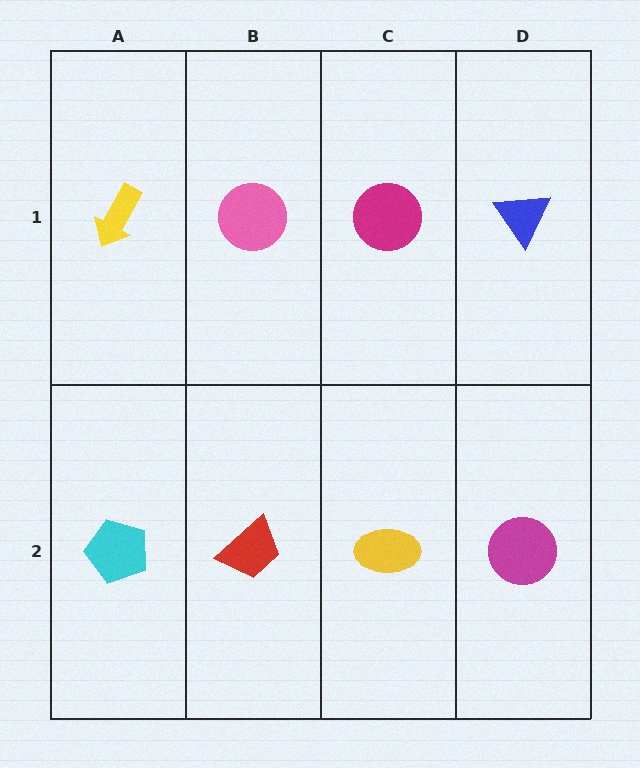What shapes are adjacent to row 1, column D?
A magenta circle (row 2, column D), a magenta circle (row 1, column C).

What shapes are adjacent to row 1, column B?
A red trapezoid (row 2, column B), a yellow arrow (row 1, column A), a magenta circle (row 1, column C).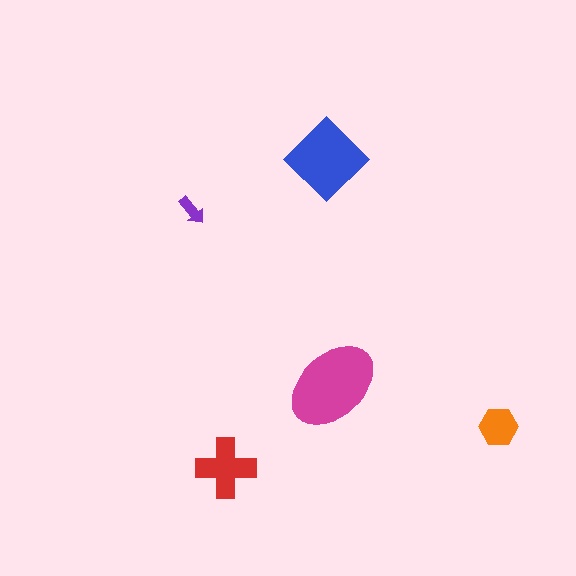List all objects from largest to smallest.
The magenta ellipse, the blue diamond, the red cross, the orange hexagon, the purple arrow.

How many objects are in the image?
There are 5 objects in the image.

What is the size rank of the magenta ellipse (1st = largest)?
1st.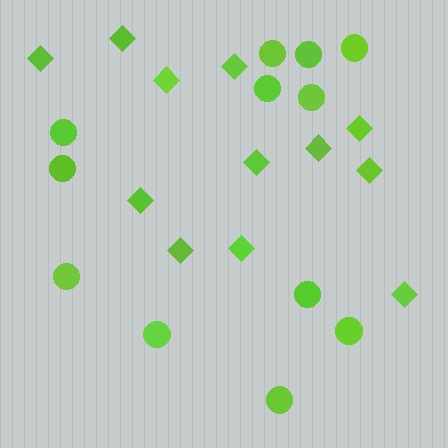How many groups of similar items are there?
There are 2 groups: one group of circles (12) and one group of diamonds (12).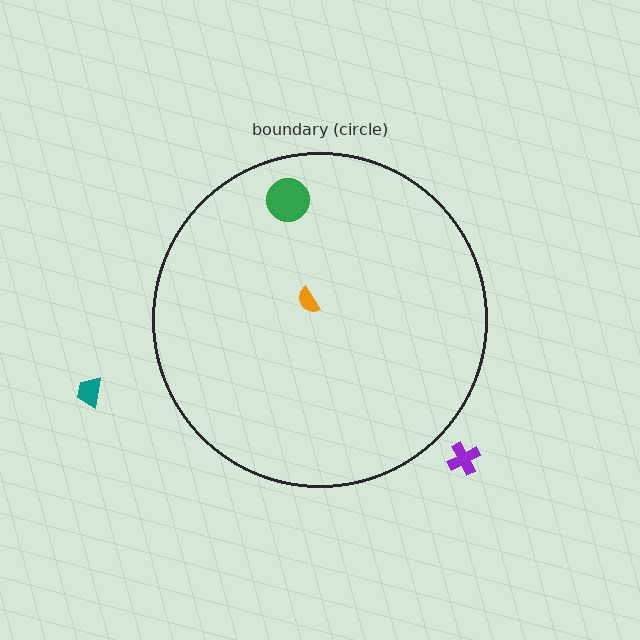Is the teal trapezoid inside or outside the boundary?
Outside.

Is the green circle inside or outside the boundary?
Inside.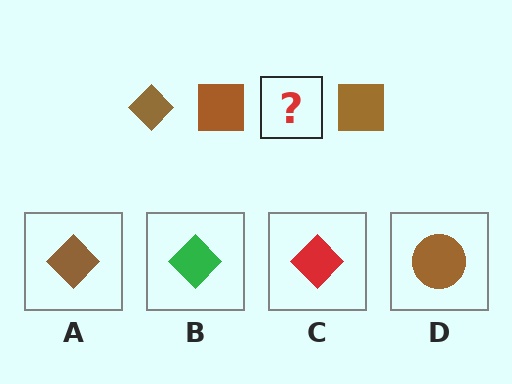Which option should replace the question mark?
Option A.